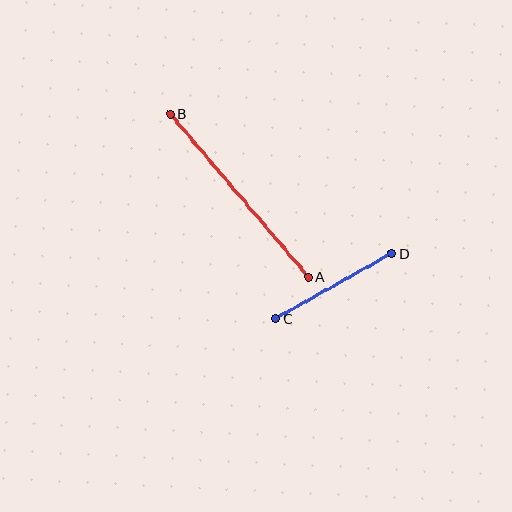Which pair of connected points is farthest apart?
Points A and B are farthest apart.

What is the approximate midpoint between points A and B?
The midpoint is at approximately (239, 195) pixels.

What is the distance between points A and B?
The distance is approximately 214 pixels.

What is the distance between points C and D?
The distance is approximately 133 pixels.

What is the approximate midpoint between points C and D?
The midpoint is at approximately (334, 286) pixels.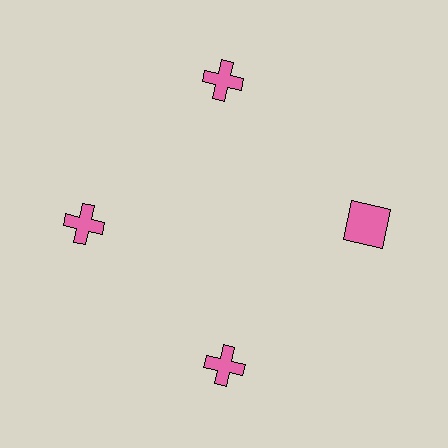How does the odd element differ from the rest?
It has a different shape: square instead of cross.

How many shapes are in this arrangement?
There are 4 shapes arranged in a ring pattern.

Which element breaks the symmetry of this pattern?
The pink square at roughly the 3 o'clock position breaks the symmetry. All other shapes are pink crosses.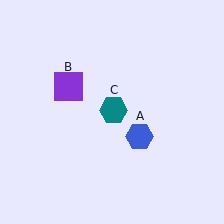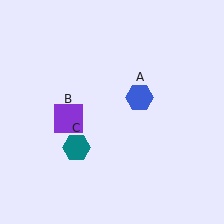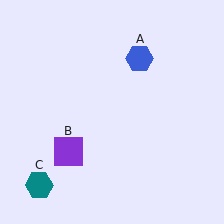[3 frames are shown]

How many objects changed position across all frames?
3 objects changed position: blue hexagon (object A), purple square (object B), teal hexagon (object C).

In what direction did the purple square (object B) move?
The purple square (object B) moved down.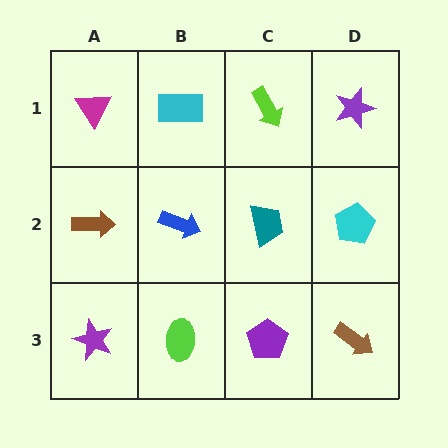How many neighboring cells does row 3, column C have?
3.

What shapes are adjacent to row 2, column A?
A magenta triangle (row 1, column A), a purple star (row 3, column A), a blue arrow (row 2, column B).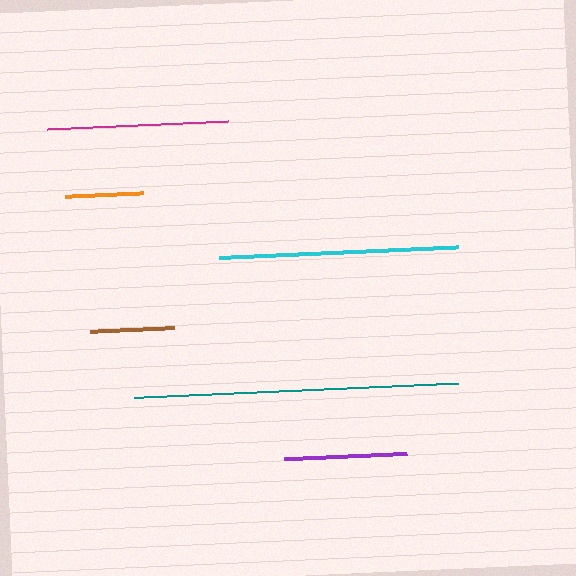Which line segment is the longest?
The teal line is the longest at approximately 325 pixels.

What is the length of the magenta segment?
The magenta segment is approximately 181 pixels long.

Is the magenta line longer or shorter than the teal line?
The teal line is longer than the magenta line.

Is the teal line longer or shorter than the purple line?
The teal line is longer than the purple line.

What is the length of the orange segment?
The orange segment is approximately 78 pixels long.